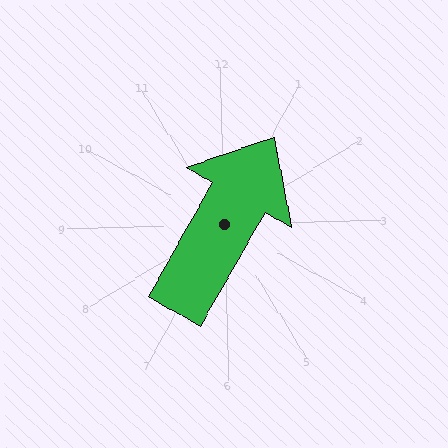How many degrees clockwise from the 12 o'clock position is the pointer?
Approximately 31 degrees.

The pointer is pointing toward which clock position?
Roughly 1 o'clock.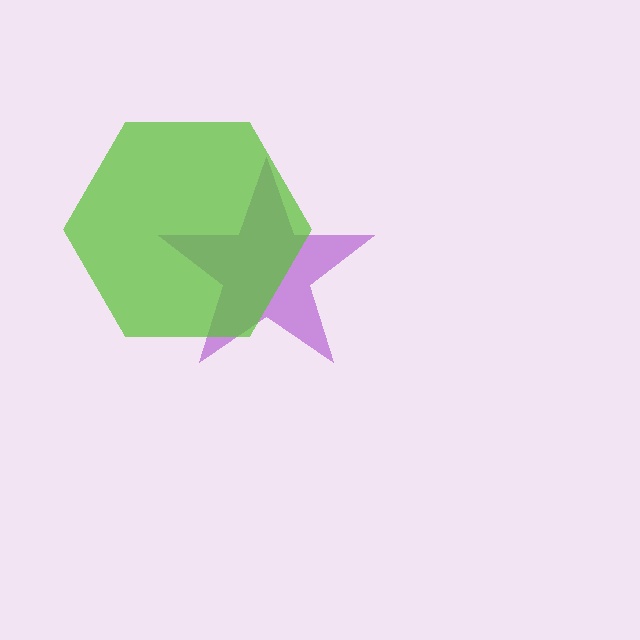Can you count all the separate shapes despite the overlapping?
Yes, there are 2 separate shapes.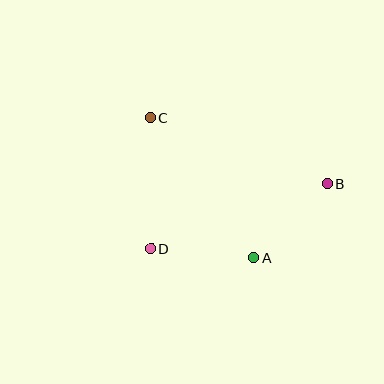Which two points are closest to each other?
Points A and D are closest to each other.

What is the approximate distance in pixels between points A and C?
The distance between A and C is approximately 175 pixels.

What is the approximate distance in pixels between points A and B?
The distance between A and B is approximately 104 pixels.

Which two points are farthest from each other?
Points B and C are farthest from each other.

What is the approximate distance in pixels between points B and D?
The distance between B and D is approximately 188 pixels.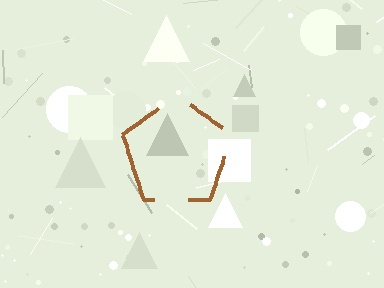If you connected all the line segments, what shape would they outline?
They would outline a pentagon.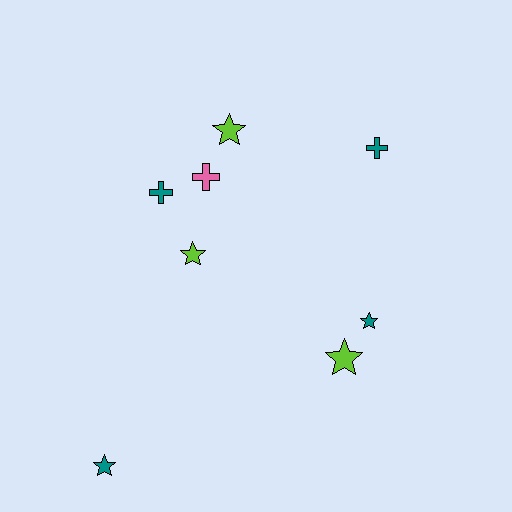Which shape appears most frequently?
Star, with 5 objects.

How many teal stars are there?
There are 2 teal stars.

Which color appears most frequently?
Teal, with 4 objects.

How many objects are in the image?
There are 8 objects.